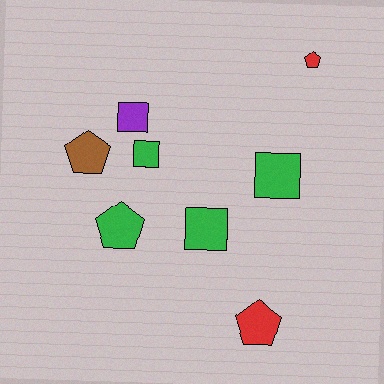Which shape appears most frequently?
Pentagon, with 4 objects.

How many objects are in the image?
There are 8 objects.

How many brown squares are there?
There are no brown squares.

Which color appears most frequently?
Green, with 4 objects.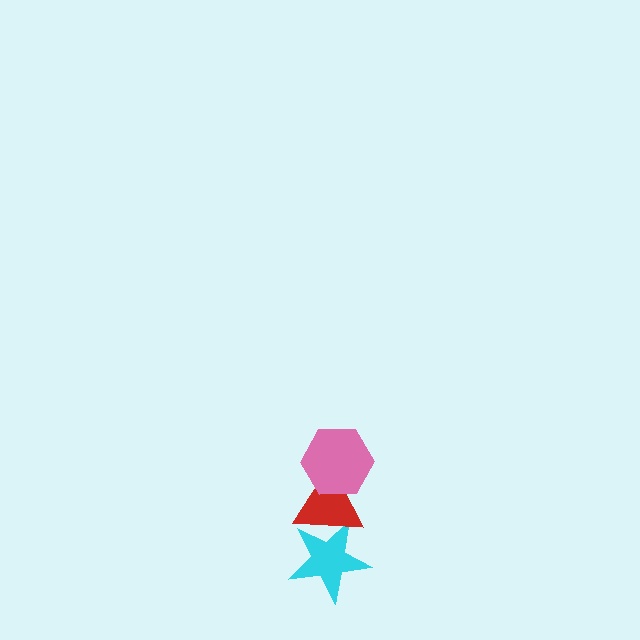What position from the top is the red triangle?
The red triangle is 2nd from the top.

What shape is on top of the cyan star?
The red triangle is on top of the cyan star.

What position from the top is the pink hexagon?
The pink hexagon is 1st from the top.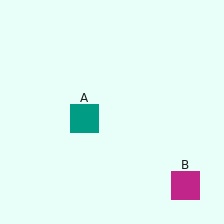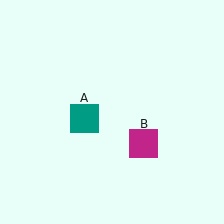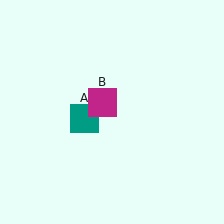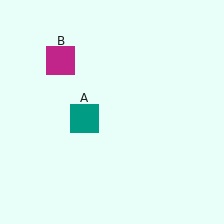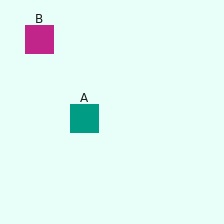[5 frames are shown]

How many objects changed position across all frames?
1 object changed position: magenta square (object B).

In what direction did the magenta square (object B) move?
The magenta square (object B) moved up and to the left.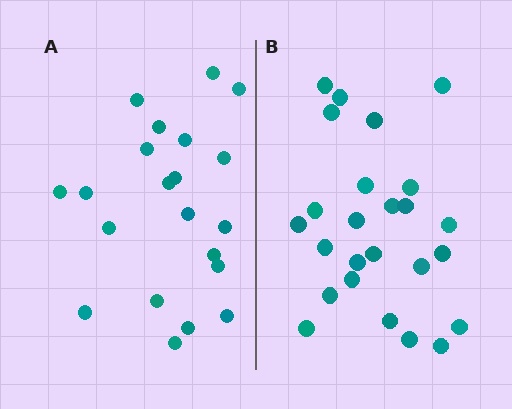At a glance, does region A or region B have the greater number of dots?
Region B (the right region) has more dots.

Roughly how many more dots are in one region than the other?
Region B has about 4 more dots than region A.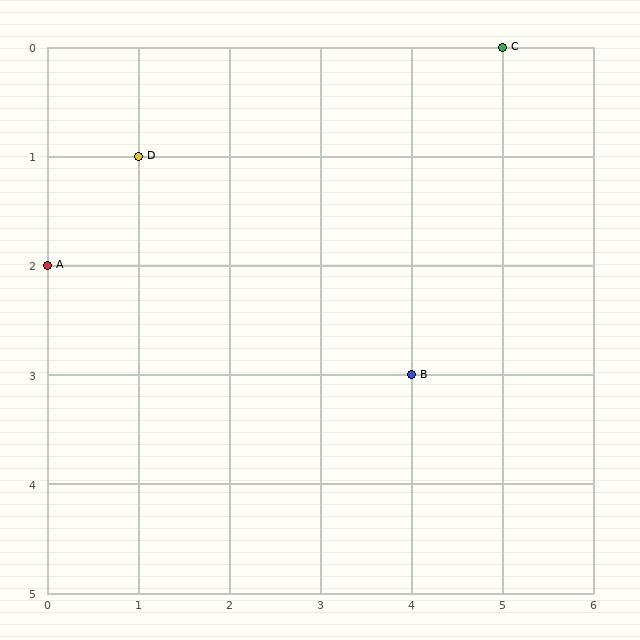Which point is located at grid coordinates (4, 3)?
Point B is at (4, 3).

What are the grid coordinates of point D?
Point D is at grid coordinates (1, 1).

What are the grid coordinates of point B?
Point B is at grid coordinates (4, 3).